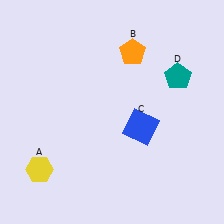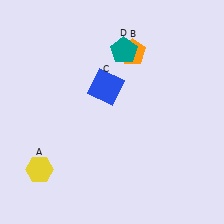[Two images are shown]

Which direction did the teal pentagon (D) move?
The teal pentagon (D) moved left.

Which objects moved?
The objects that moved are: the blue square (C), the teal pentagon (D).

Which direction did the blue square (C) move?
The blue square (C) moved up.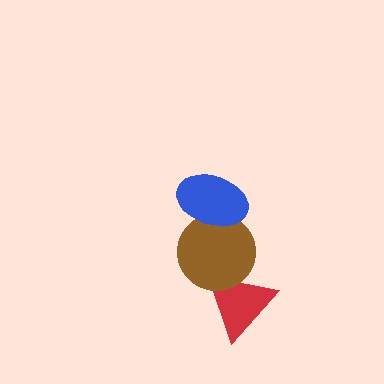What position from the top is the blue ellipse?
The blue ellipse is 1st from the top.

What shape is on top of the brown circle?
The blue ellipse is on top of the brown circle.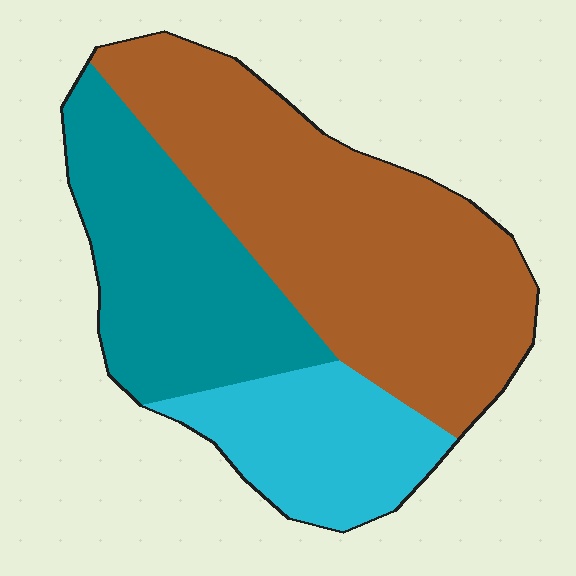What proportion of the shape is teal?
Teal takes up between a quarter and a half of the shape.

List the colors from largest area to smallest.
From largest to smallest: brown, teal, cyan.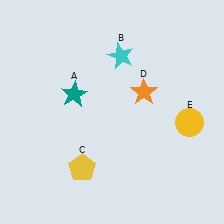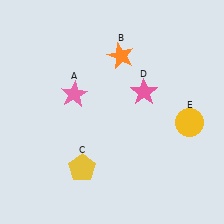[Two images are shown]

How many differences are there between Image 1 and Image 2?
There are 3 differences between the two images.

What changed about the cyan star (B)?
In Image 1, B is cyan. In Image 2, it changed to orange.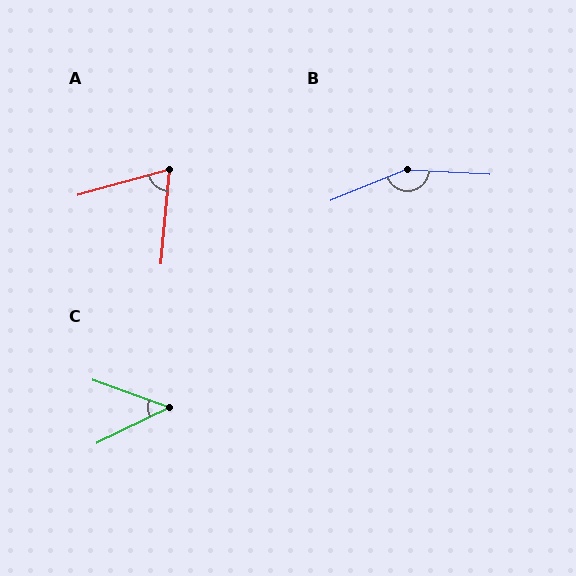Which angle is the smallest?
C, at approximately 46 degrees.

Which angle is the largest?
B, at approximately 155 degrees.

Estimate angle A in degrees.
Approximately 70 degrees.